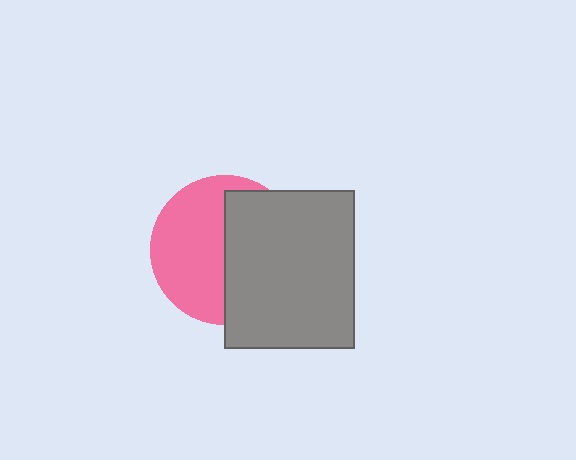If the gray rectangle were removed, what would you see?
You would see the complete pink circle.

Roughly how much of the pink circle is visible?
About half of it is visible (roughly 51%).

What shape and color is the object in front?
The object in front is a gray rectangle.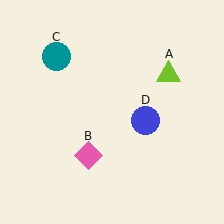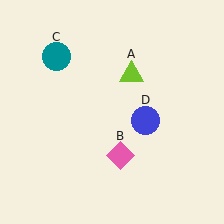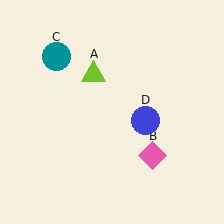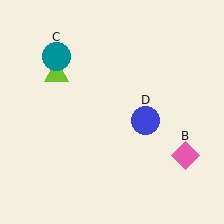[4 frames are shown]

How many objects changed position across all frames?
2 objects changed position: lime triangle (object A), pink diamond (object B).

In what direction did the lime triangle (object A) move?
The lime triangle (object A) moved left.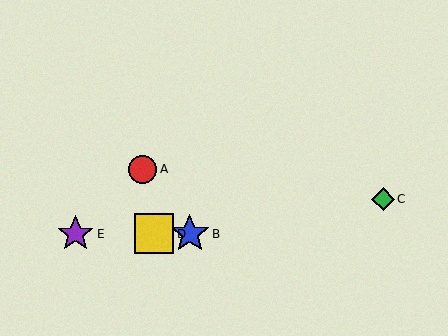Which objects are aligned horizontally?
Objects B, D, E are aligned horizontally.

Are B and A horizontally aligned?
No, B is at y≈234 and A is at y≈169.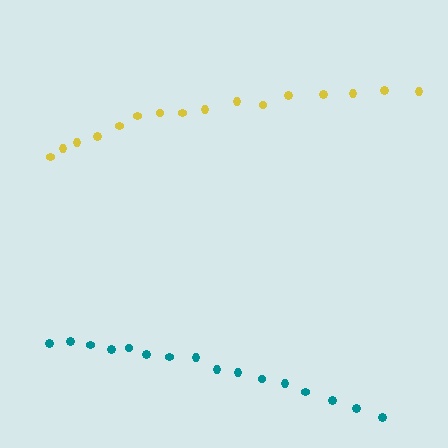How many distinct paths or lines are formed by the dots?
There are 2 distinct paths.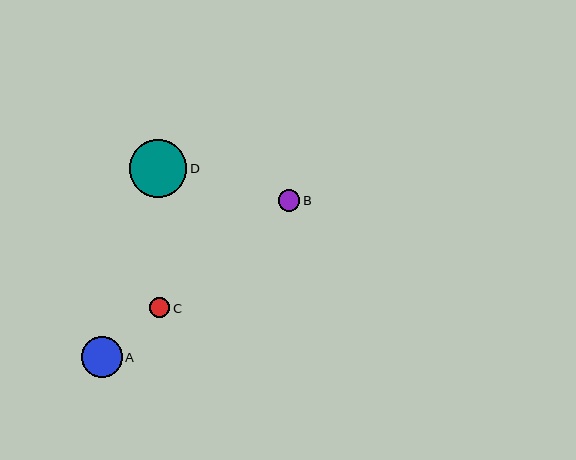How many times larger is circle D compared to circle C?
Circle D is approximately 2.9 times the size of circle C.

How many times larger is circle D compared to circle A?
Circle D is approximately 1.4 times the size of circle A.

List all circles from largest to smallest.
From largest to smallest: D, A, B, C.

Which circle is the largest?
Circle D is the largest with a size of approximately 57 pixels.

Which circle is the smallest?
Circle C is the smallest with a size of approximately 20 pixels.